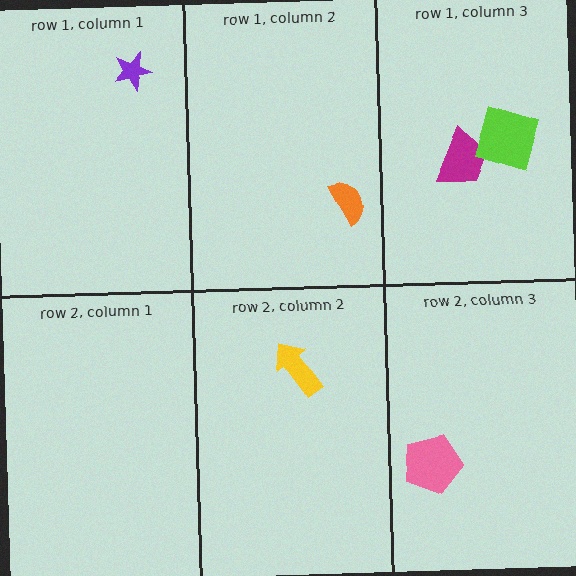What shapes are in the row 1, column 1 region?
The purple star.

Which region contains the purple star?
The row 1, column 1 region.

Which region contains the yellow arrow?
The row 2, column 2 region.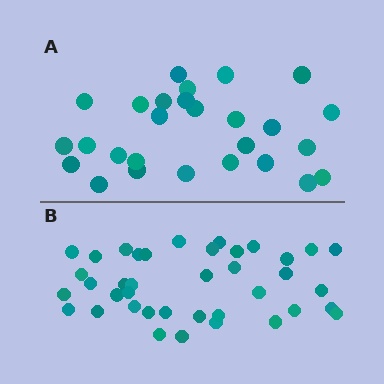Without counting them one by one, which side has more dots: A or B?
Region B (the bottom region) has more dots.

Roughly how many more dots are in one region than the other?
Region B has roughly 12 or so more dots than region A.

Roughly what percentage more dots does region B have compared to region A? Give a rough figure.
About 45% more.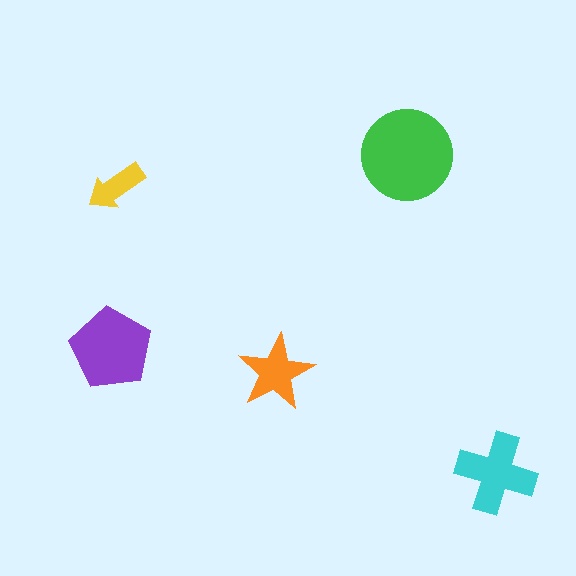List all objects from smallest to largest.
The yellow arrow, the orange star, the cyan cross, the purple pentagon, the green circle.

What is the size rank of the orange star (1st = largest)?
4th.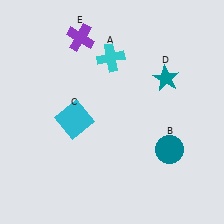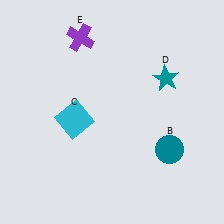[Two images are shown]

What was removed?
The cyan cross (A) was removed in Image 2.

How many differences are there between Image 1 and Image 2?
There is 1 difference between the two images.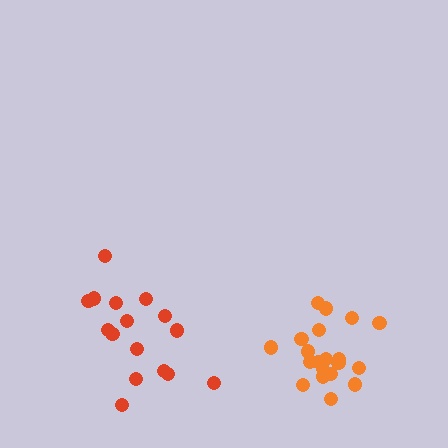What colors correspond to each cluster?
The clusters are colored: orange, red.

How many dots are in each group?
Group 1: 20 dots, Group 2: 16 dots (36 total).